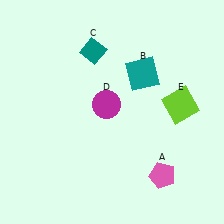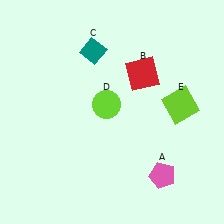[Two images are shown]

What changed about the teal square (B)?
In Image 1, B is teal. In Image 2, it changed to red.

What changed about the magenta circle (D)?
In Image 1, D is magenta. In Image 2, it changed to lime.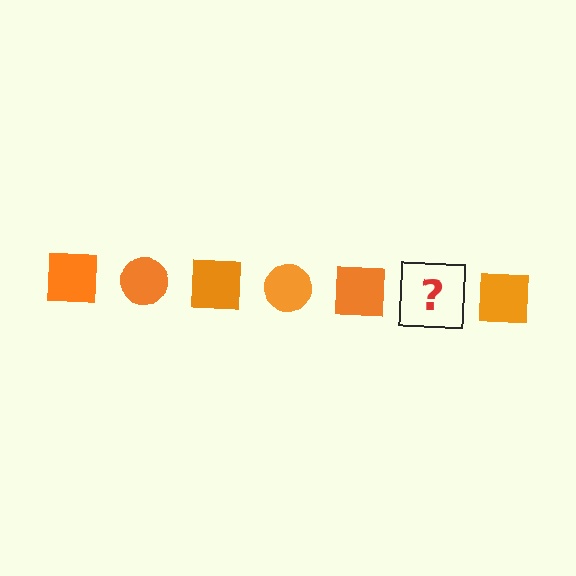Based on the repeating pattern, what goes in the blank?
The blank should be an orange circle.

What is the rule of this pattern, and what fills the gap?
The rule is that the pattern cycles through square, circle shapes in orange. The gap should be filled with an orange circle.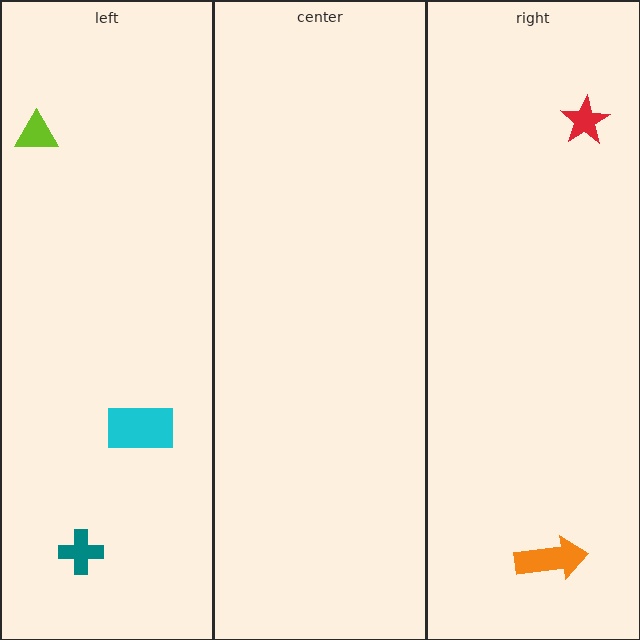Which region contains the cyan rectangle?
The left region.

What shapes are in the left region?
The teal cross, the lime triangle, the cyan rectangle.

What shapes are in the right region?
The red star, the orange arrow.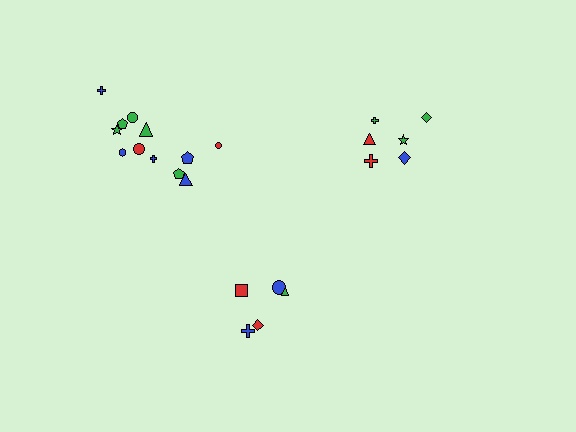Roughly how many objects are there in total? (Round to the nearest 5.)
Roughly 25 objects in total.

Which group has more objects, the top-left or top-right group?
The top-left group.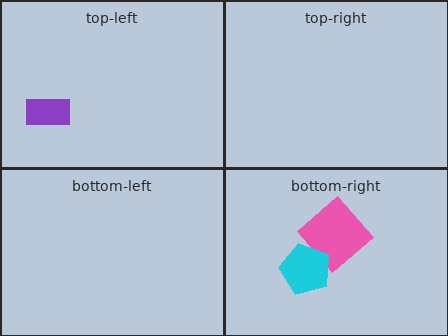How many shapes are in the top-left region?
1.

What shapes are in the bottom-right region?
The pink diamond, the cyan pentagon.